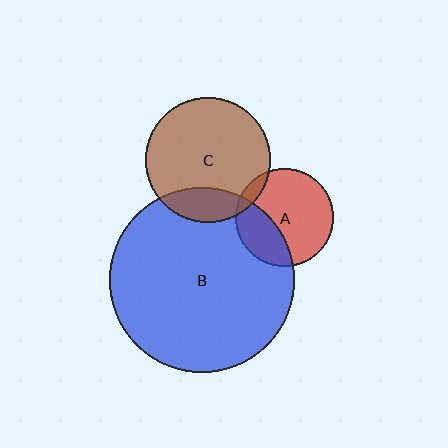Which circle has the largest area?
Circle B (blue).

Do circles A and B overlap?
Yes.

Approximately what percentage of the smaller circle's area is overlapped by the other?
Approximately 30%.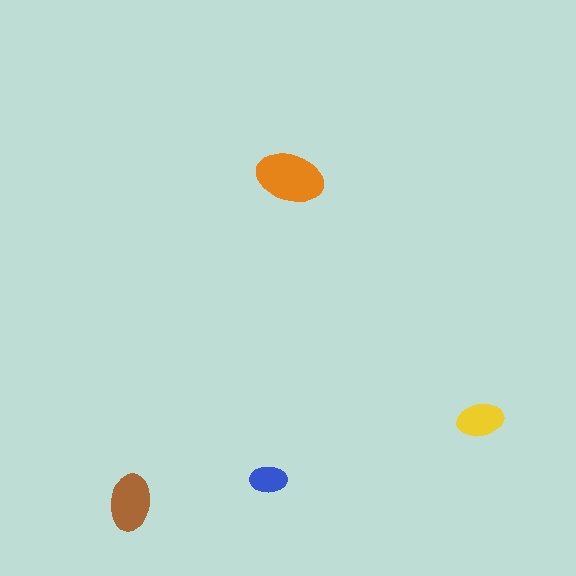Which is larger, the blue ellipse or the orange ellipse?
The orange one.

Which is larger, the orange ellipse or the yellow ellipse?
The orange one.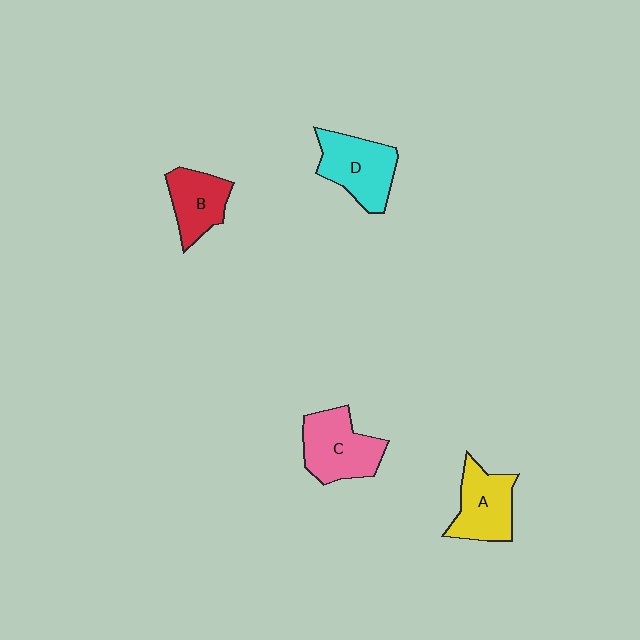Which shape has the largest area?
Shape C (pink).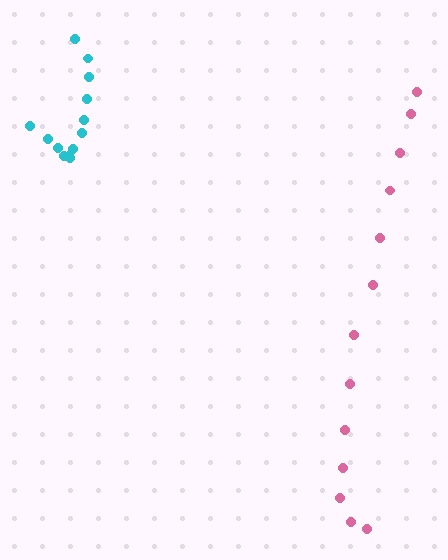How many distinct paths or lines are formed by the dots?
There are 2 distinct paths.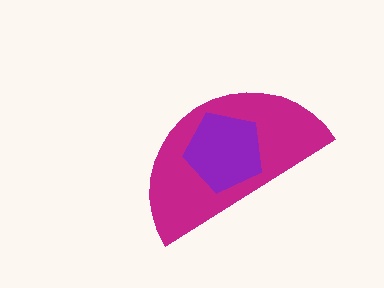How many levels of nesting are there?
2.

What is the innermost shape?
The purple pentagon.